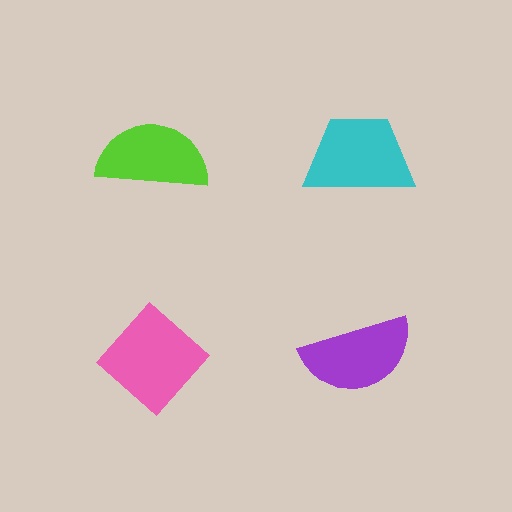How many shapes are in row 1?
2 shapes.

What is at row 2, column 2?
A purple semicircle.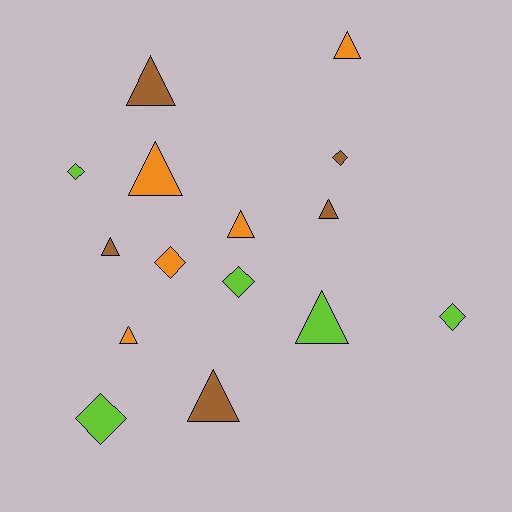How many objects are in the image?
There are 15 objects.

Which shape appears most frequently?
Triangle, with 9 objects.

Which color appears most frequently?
Orange, with 5 objects.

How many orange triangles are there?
There are 4 orange triangles.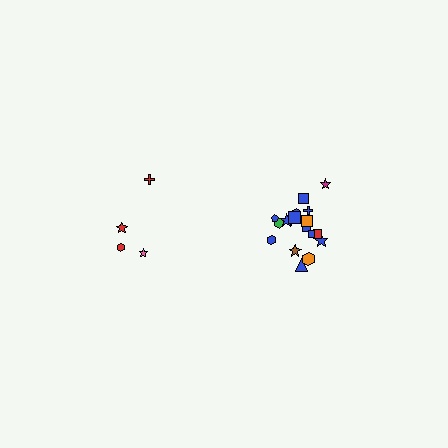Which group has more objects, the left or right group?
The right group.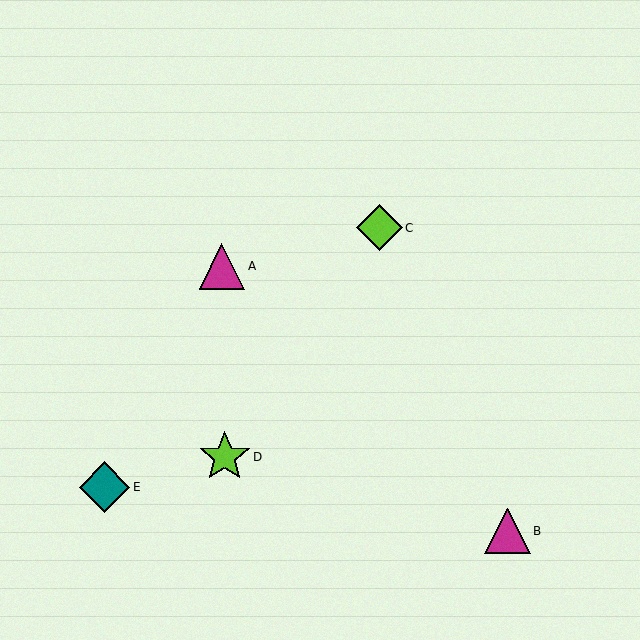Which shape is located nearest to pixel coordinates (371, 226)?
The lime diamond (labeled C) at (379, 228) is nearest to that location.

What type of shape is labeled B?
Shape B is a magenta triangle.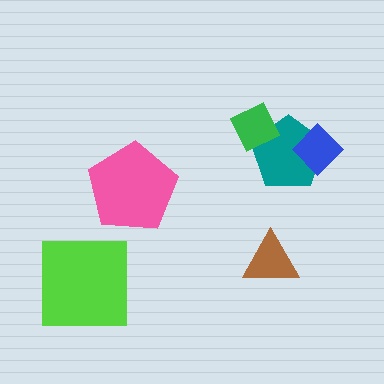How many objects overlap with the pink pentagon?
0 objects overlap with the pink pentagon.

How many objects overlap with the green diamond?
1 object overlaps with the green diamond.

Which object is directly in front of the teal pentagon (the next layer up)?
The blue diamond is directly in front of the teal pentagon.